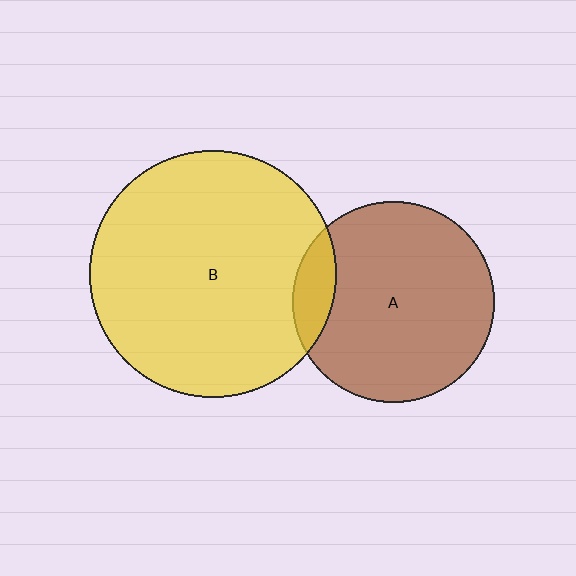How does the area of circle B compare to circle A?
Approximately 1.5 times.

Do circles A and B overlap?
Yes.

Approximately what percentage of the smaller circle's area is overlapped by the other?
Approximately 10%.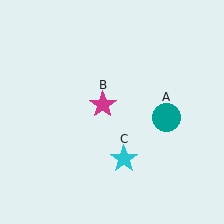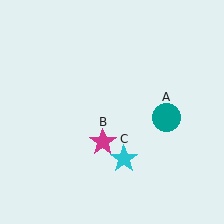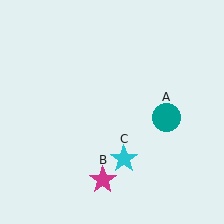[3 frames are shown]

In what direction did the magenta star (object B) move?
The magenta star (object B) moved down.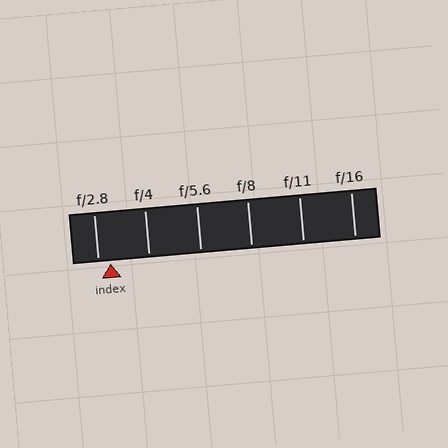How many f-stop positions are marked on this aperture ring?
There are 6 f-stop positions marked.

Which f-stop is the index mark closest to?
The index mark is closest to f/2.8.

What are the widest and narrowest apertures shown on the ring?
The widest aperture shown is f/2.8 and the narrowest is f/16.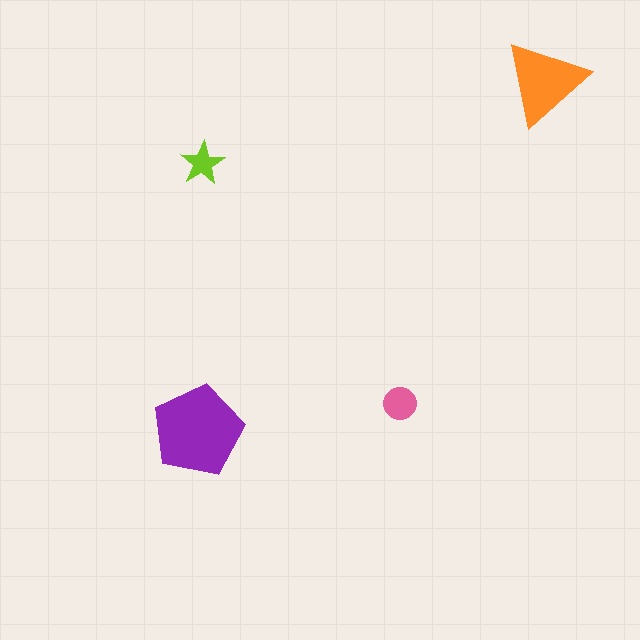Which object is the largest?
The purple pentagon.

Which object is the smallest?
The lime star.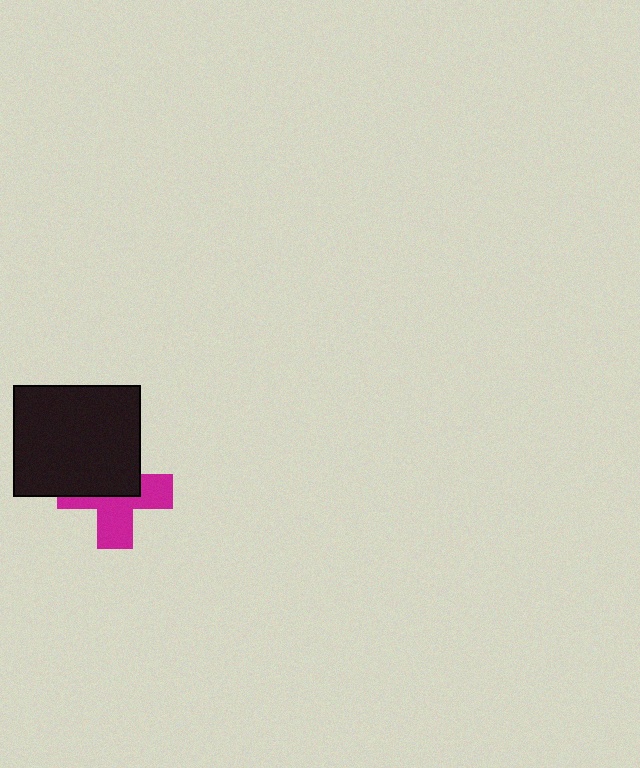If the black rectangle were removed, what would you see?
You would see the complete magenta cross.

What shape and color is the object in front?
The object in front is a black rectangle.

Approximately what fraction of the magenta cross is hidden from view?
Roughly 49% of the magenta cross is hidden behind the black rectangle.